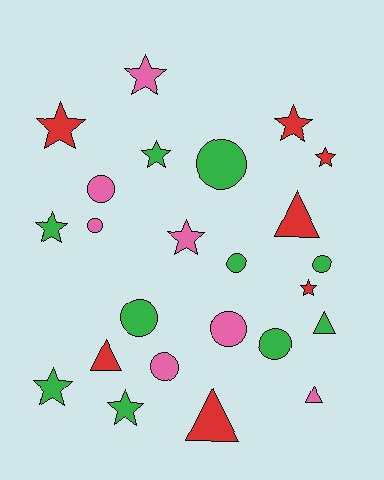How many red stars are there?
There are 4 red stars.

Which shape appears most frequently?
Star, with 10 objects.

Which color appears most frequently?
Green, with 10 objects.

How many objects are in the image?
There are 24 objects.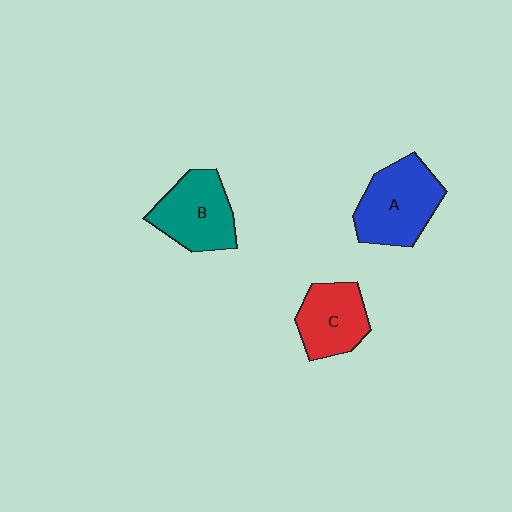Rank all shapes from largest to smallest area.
From largest to smallest: A (blue), B (teal), C (red).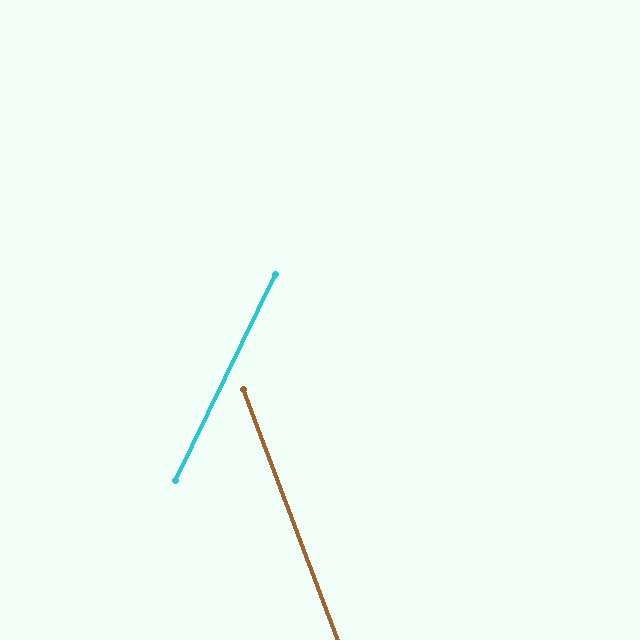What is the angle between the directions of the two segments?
Approximately 46 degrees.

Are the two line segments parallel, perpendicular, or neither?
Neither parallel nor perpendicular — they differ by about 46°.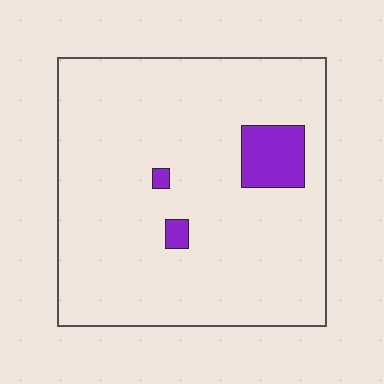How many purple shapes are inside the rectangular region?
3.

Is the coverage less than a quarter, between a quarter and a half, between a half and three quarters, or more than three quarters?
Less than a quarter.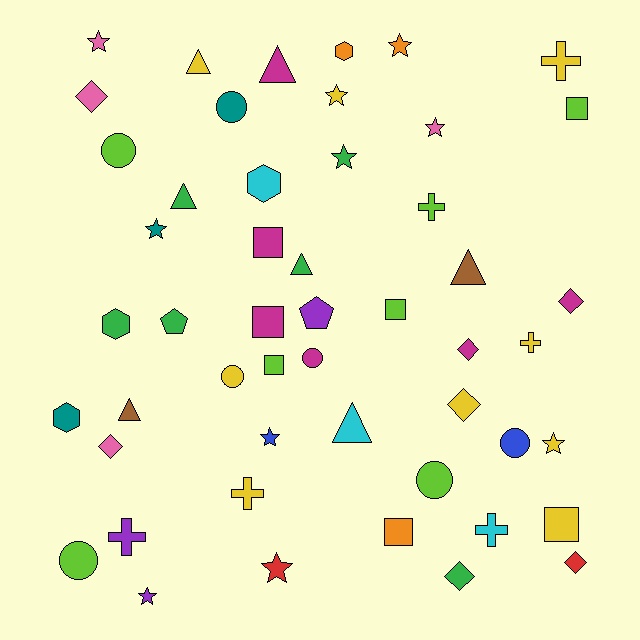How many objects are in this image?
There are 50 objects.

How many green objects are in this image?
There are 6 green objects.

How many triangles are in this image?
There are 7 triangles.